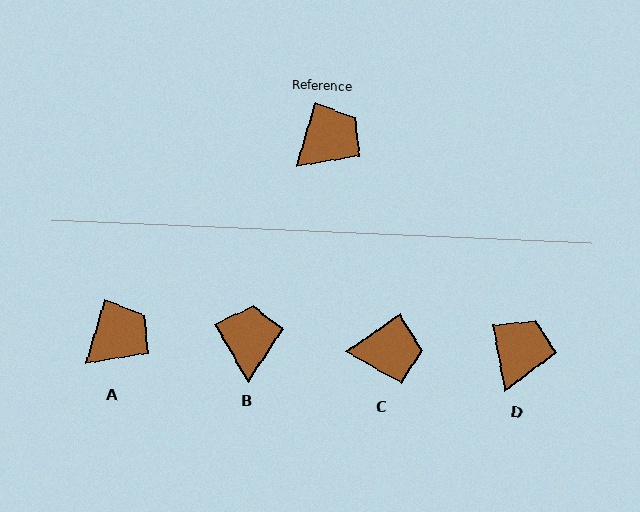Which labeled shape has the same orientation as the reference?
A.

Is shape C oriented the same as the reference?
No, it is off by about 39 degrees.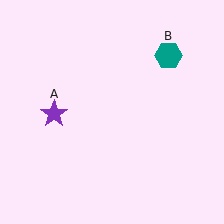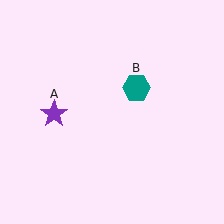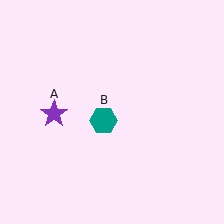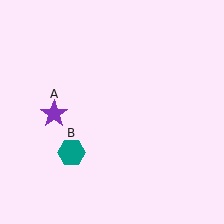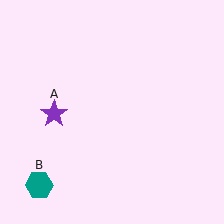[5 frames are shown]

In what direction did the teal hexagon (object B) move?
The teal hexagon (object B) moved down and to the left.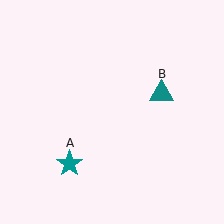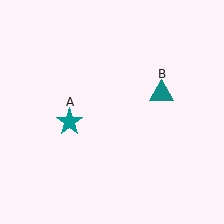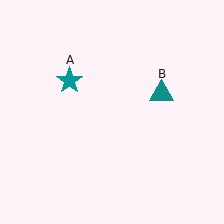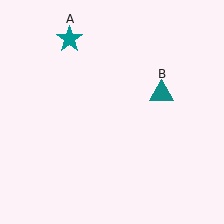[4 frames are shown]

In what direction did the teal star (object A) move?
The teal star (object A) moved up.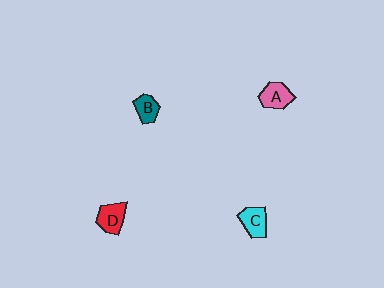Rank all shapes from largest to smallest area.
From largest to smallest: D (red), C (cyan), A (pink), B (teal).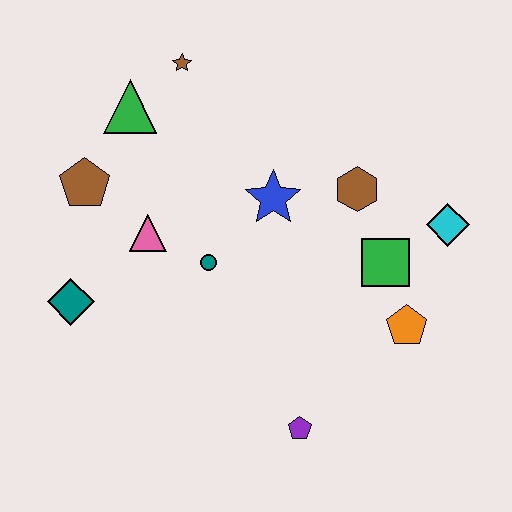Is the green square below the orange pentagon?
No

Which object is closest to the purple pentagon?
The orange pentagon is closest to the purple pentagon.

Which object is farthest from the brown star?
The purple pentagon is farthest from the brown star.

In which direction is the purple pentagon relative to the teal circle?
The purple pentagon is below the teal circle.